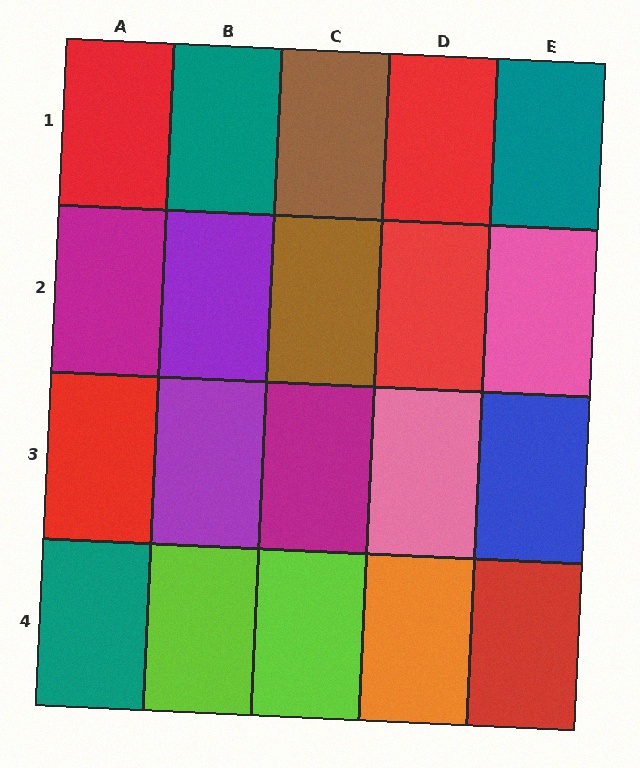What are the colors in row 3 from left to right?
Red, purple, magenta, pink, blue.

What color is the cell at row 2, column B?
Purple.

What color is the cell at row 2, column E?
Pink.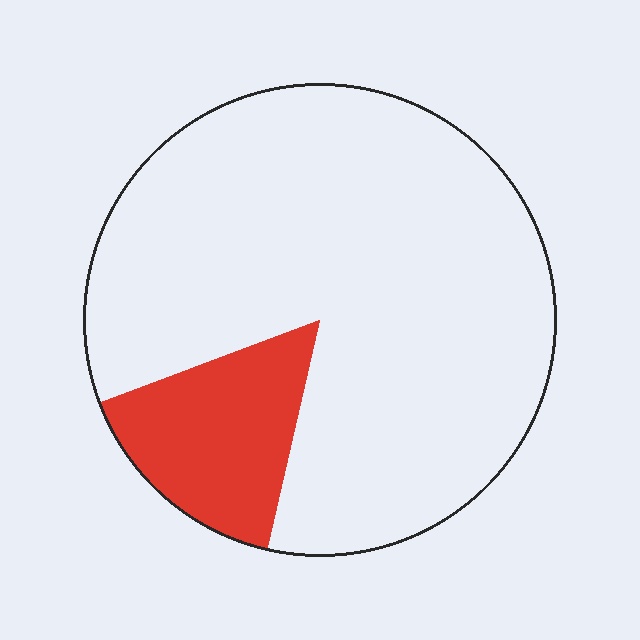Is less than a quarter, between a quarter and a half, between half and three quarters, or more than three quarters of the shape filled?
Less than a quarter.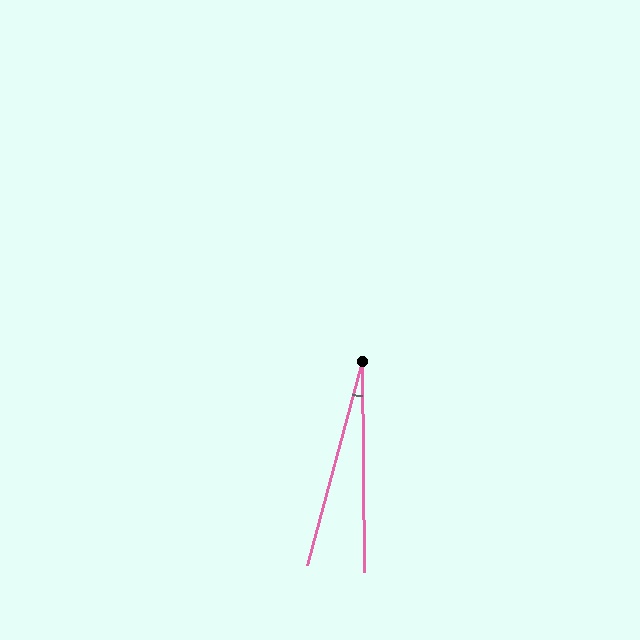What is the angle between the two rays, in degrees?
Approximately 16 degrees.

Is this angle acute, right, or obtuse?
It is acute.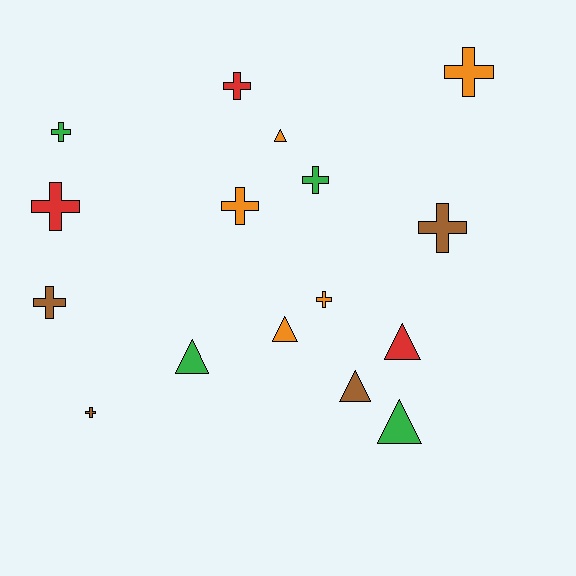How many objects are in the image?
There are 16 objects.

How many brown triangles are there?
There is 1 brown triangle.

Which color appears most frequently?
Orange, with 5 objects.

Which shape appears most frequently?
Cross, with 10 objects.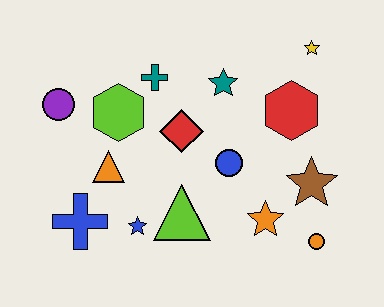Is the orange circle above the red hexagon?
No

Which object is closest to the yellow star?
The red hexagon is closest to the yellow star.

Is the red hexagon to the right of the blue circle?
Yes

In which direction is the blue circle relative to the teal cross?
The blue circle is below the teal cross.